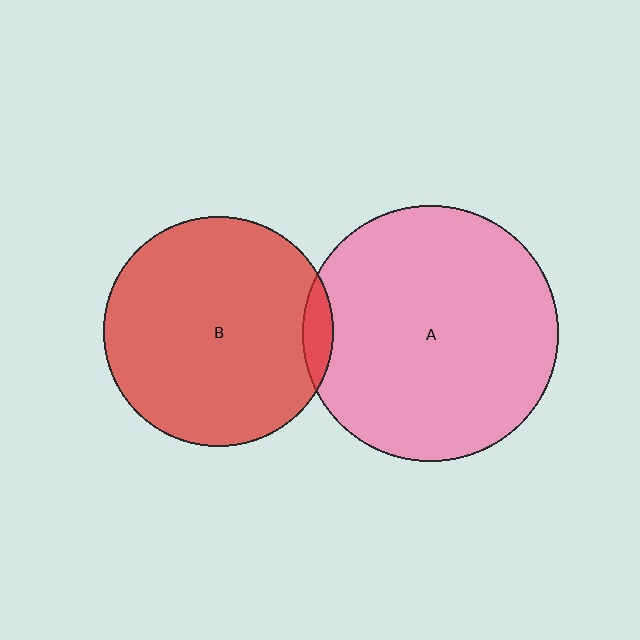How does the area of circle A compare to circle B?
Approximately 1.2 times.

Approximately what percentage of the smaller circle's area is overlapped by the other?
Approximately 5%.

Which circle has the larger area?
Circle A (pink).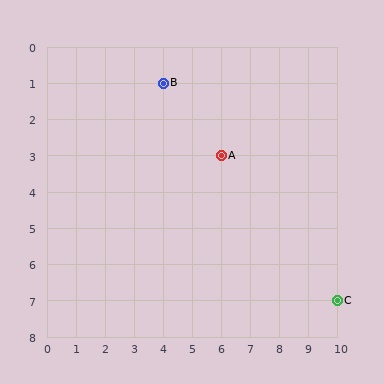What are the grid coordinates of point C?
Point C is at grid coordinates (10, 7).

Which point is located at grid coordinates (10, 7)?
Point C is at (10, 7).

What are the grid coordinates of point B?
Point B is at grid coordinates (4, 1).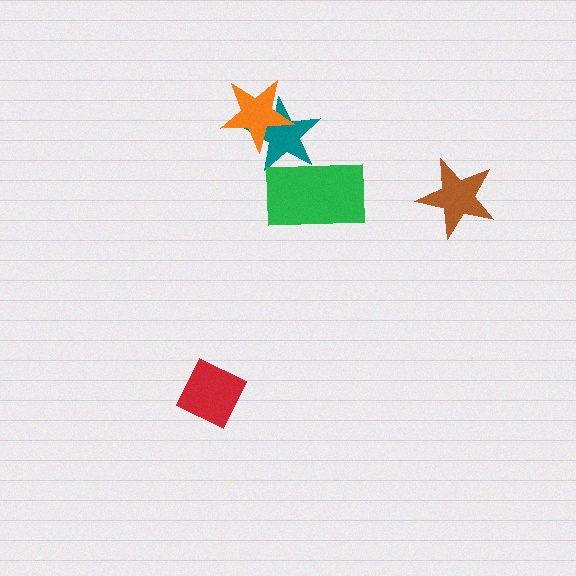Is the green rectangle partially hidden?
No, no other shape covers it.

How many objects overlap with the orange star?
1 object overlaps with the orange star.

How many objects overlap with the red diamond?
0 objects overlap with the red diamond.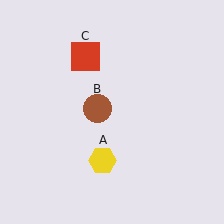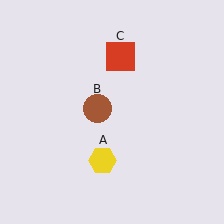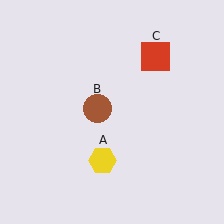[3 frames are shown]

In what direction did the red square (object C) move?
The red square (object C) moved right.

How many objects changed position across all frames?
1 object changed position: red square (object C).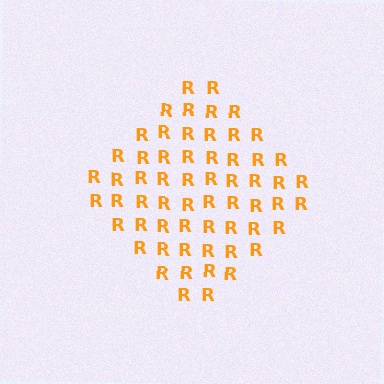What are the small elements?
The small elements are letter R's.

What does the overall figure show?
The overall figure shows a diamond.